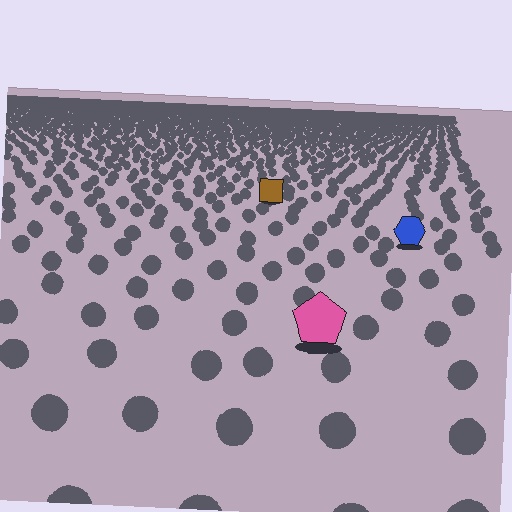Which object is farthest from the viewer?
The brown square is farthest from the viewer. It appears smaller and the ground texture around it is denser.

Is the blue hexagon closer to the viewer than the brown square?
Yes. The blue hexagon is closer — you can tell from the texture gradient: the ground texture is coarser near it.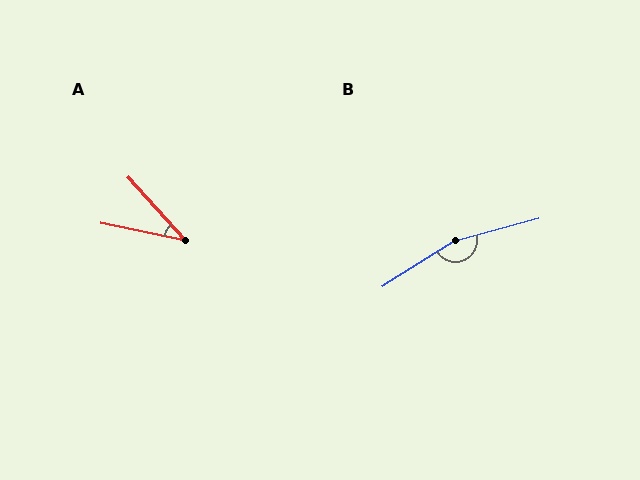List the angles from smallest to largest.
A (36°), B (163°).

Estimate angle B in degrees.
Approximately 163 degrees.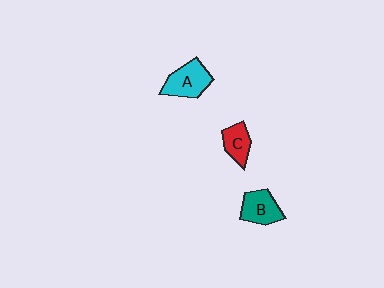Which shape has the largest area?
Shape A (cyan).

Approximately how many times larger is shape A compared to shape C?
Approximately 1.5 times.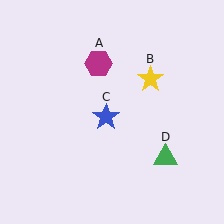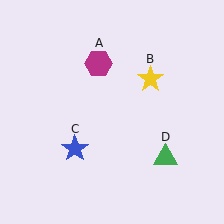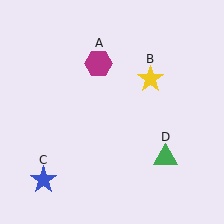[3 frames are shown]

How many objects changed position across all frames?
1 object changed position: blue star (object C).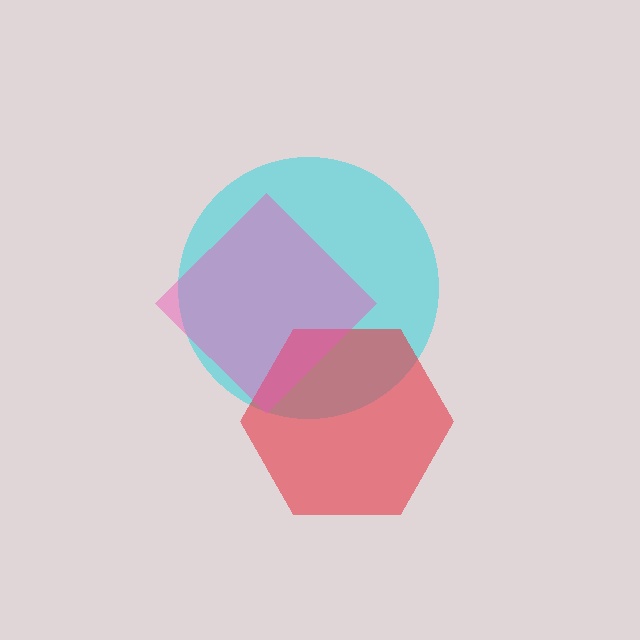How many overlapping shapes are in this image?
There are 3 overlapping shapes in the image.